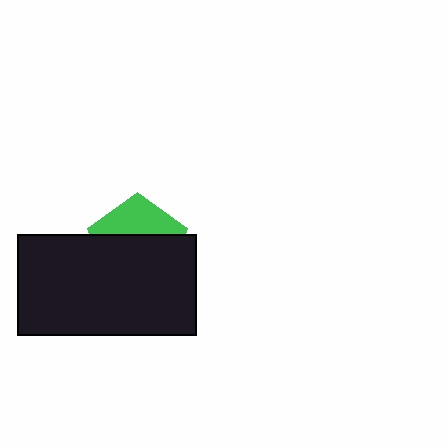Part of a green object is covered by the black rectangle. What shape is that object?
It is a pentagon.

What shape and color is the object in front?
The object in front is a black rectangle.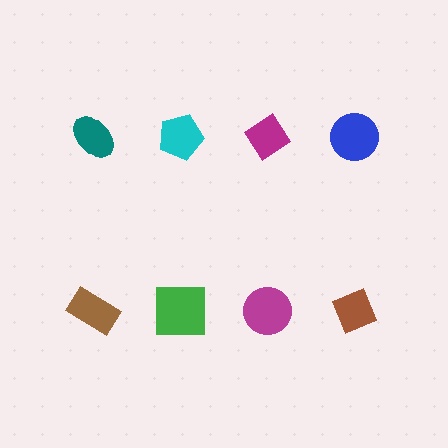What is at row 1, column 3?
A magenta diamond.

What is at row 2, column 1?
A brown rectangle.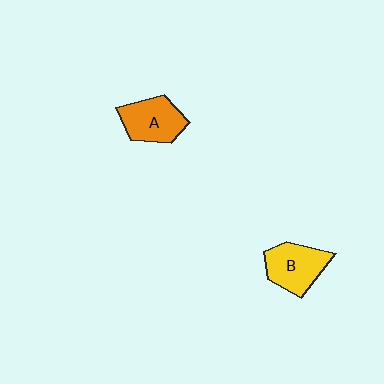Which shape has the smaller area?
Shape A (orange).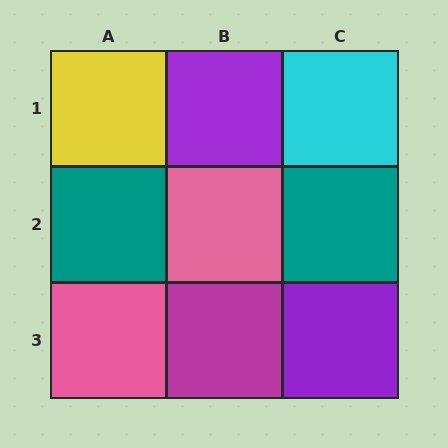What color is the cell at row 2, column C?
Teal.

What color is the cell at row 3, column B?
Magenta.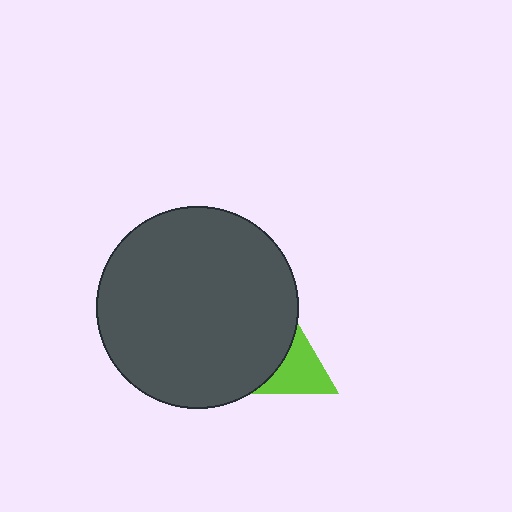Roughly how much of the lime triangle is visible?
About half of it is visible (roughly 53%).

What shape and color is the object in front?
The object in front is a dark gray circle.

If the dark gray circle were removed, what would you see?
You would see the complete lime triangle.